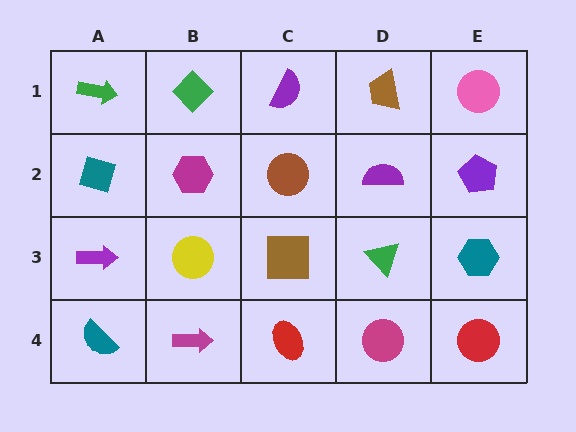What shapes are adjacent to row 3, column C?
A brown circle (row 2, column C), a red ellipse (row 4, column C), a yellow circle (row 3, column B), a green triangle (row 3, column D).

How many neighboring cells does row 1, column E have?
2.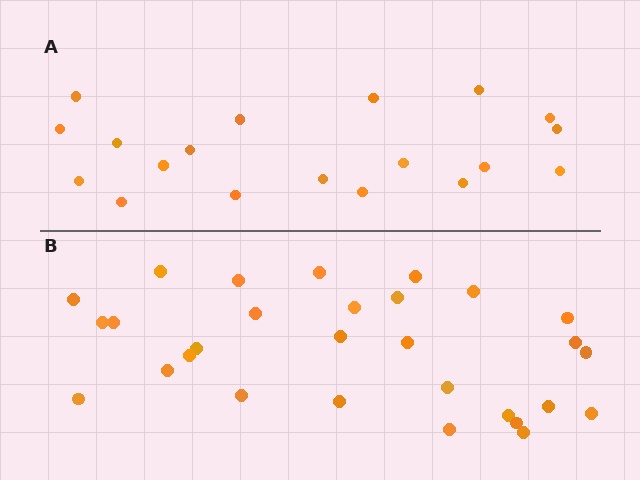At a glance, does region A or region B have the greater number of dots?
Region B (the bottom region) has more dots.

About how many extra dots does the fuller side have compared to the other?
Region B has roughly 10 or so more dots than region A.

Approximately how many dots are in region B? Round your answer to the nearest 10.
About 30 dots. (The exact count is 29, which rounds to 30.)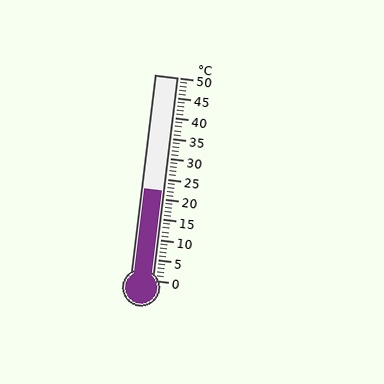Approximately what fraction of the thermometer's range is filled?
The thermometer is filled to approximately 45% of its range.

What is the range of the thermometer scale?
The thermometer scale ranges from 0°C to 50°C.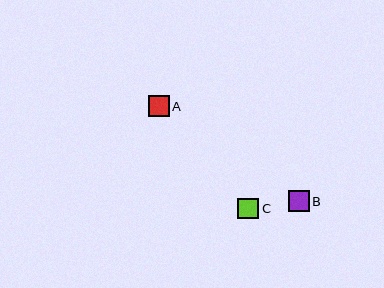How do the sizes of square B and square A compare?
Square B and square A are approximately the same size.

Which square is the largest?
Square B is the largest with a size of approximately 21 pixels.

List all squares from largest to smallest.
From largest to smallest: B, C, A.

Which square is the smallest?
Square A is the smallest with a size of approximately 21 pixels.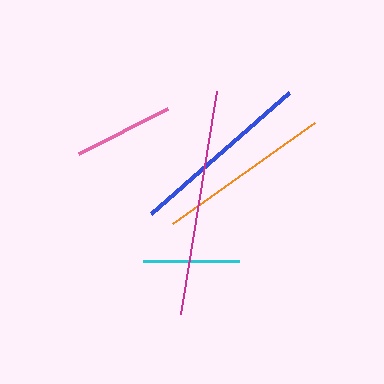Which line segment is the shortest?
The cyan line is the shortest at approximately 96 pixels.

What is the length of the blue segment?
The blue segment is approximately 184 pixels long.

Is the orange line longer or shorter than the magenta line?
The magenta line is longer than the orange line.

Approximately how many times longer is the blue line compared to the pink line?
The blue line is approximately 1.8 times the length of the pink line.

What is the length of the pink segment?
The pink segment is approximately 100 pixels long.